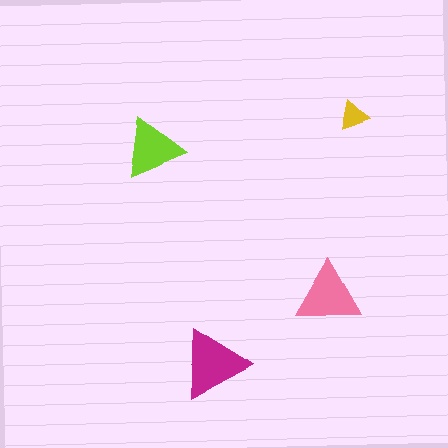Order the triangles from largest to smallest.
the magenta one, the pink one, the lime one, the yellow one.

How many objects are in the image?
There are 4 objects in the image.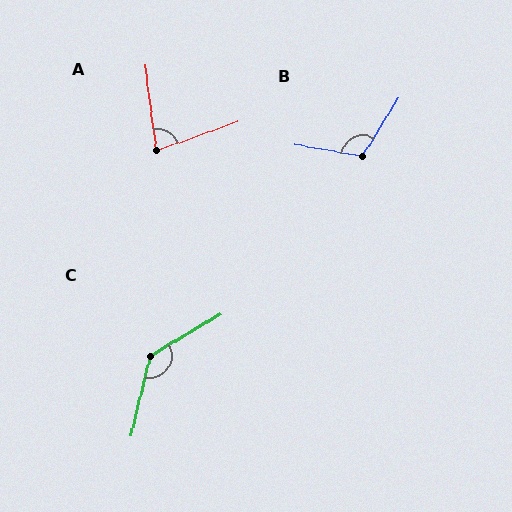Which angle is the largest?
C, at approximately 135 degrees.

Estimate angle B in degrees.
Approximately 112 degrees.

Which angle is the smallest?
A, at approximately 78 degrees.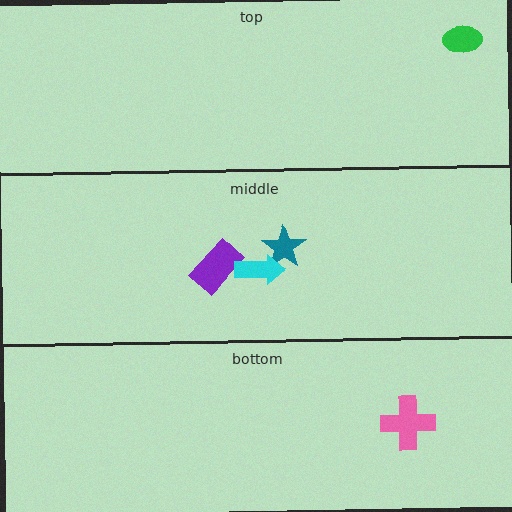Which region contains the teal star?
The middle region.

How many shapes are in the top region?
1.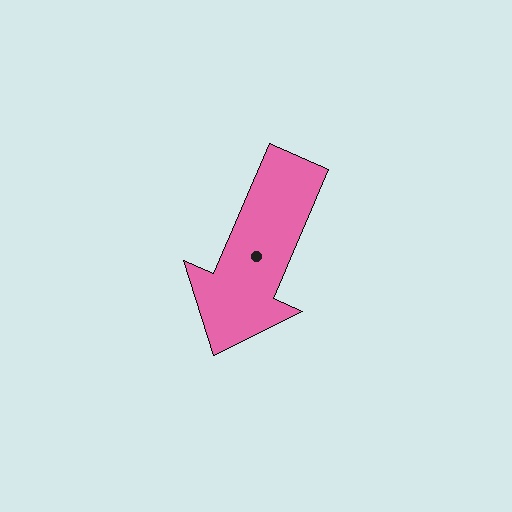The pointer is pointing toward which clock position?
Roughly 7 o'clock.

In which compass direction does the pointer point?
Southwest.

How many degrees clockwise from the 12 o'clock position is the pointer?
Approximately 203 degrees.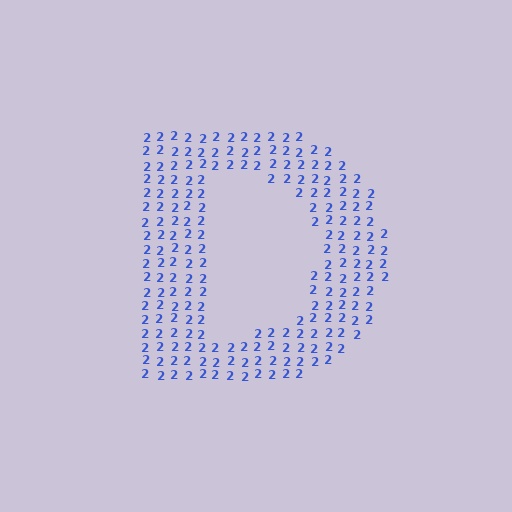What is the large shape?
The large shape is the letter D.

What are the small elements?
The small elements are digit 2's.